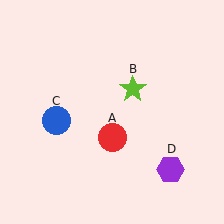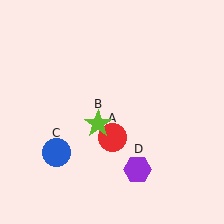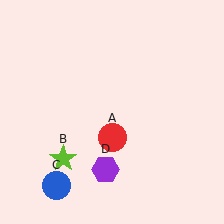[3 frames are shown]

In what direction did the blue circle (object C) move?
The blue circle (object C) moved down.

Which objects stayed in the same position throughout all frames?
Red circle (object A) remained stationary.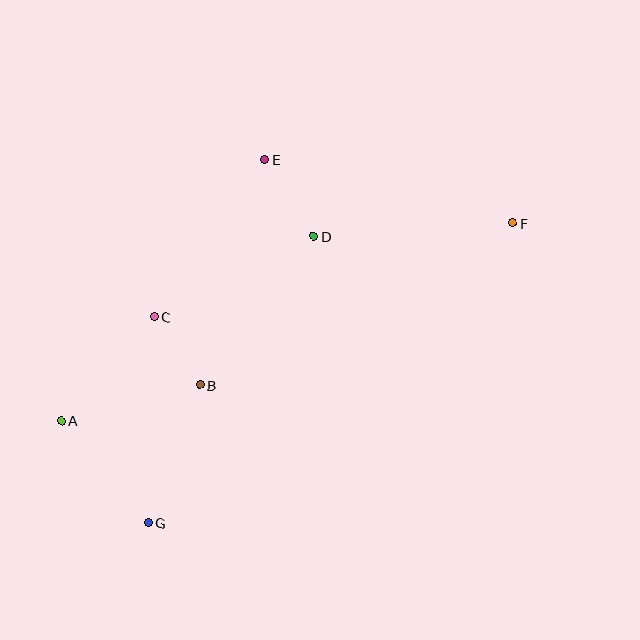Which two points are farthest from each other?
Points A and F are farthest from each other.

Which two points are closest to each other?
Points B and C are closest to each other.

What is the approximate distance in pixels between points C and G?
The distance between C and G is approximately 206 pixels.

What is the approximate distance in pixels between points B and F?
The distance between B and F is approximately 352 pixels.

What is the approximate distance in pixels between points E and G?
The distance between E and G is approximately 381 pixels.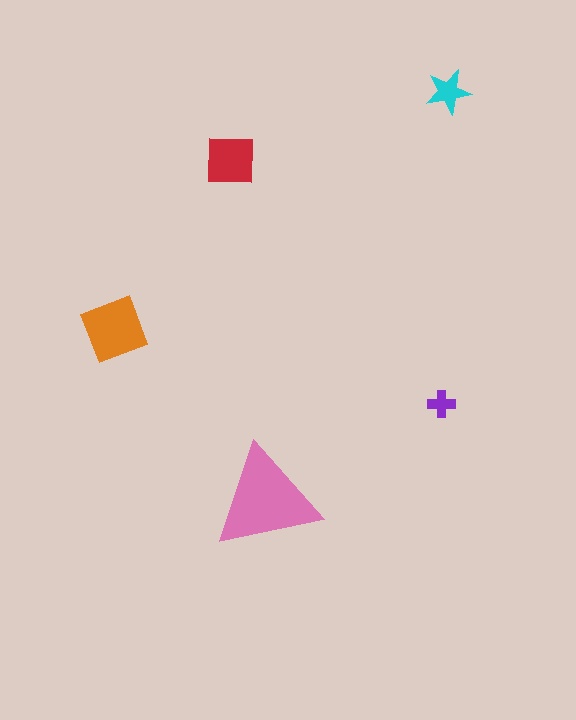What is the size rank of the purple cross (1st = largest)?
5th.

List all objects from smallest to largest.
The purple cross, the cyan star, the red square, the orange square, the pink triangle.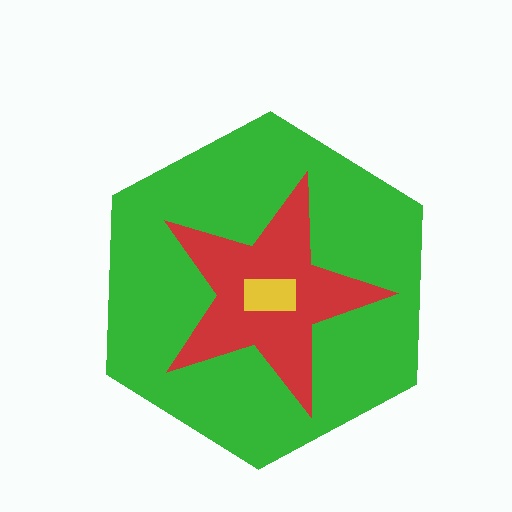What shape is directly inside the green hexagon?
The red star.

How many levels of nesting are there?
3.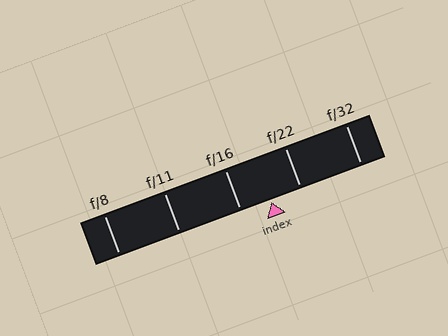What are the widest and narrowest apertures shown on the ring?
The widest aperture shown is f/8 and the narrowest is f/32.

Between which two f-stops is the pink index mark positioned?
The index mark is between f/16 and f/22.